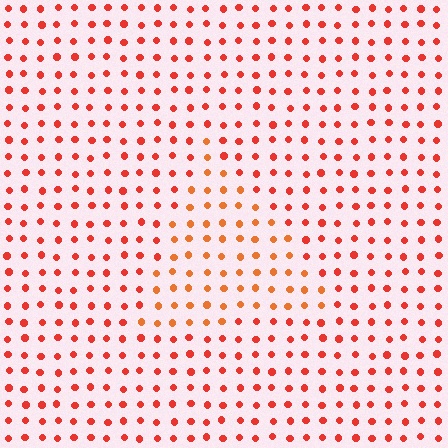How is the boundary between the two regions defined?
The boundary is defined purely by a slight shift in hue (about 21 degrees). Spacing, size, and orientation are identical on both sides.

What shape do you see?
I see a triangle.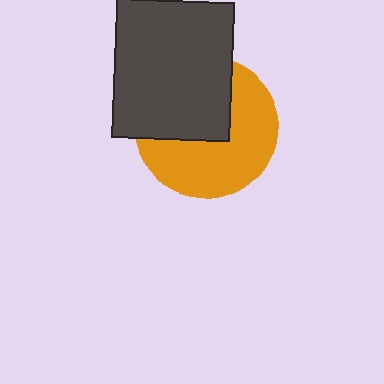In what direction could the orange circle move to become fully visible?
The orange circle could move toward the lower-right. That would shift it out from behind the dark gray rectangle entirely.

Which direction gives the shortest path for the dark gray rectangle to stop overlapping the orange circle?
Moving toward the upper-left gives the shortest separation.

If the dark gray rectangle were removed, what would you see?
You would see the complete orange circle.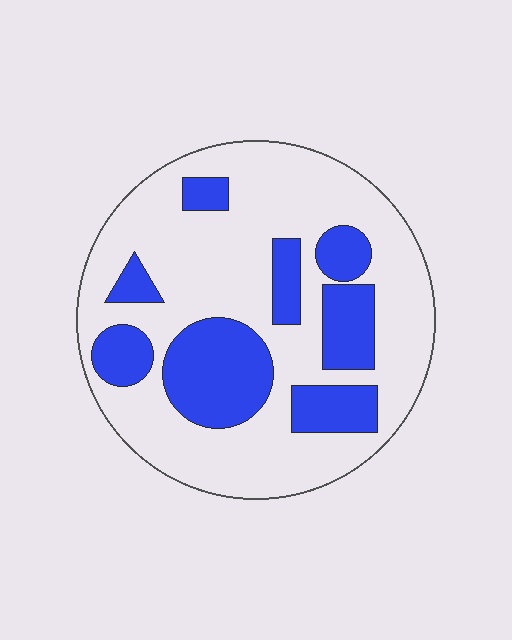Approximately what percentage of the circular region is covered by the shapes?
Approximately 30%.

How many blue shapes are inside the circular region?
8.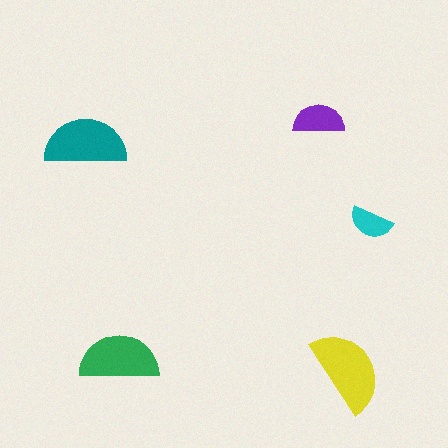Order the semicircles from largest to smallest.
the yellow one, the teal one, the green one, the purple one, the cyan one.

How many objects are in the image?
There are 5 objects in the image.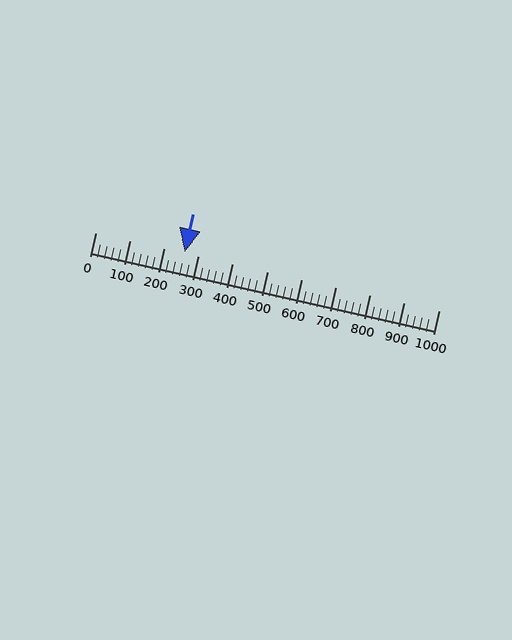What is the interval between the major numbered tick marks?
The major tick marks are spaced 100 units apart.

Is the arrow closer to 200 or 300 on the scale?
The arrow is closer to 300.